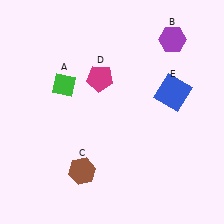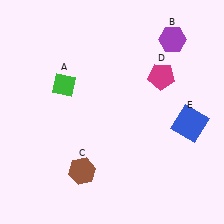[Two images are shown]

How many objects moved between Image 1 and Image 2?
2 objects moved between the two images.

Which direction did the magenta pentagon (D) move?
The magenta pentagon (D) moved right.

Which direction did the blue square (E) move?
The blue square (E) moved down.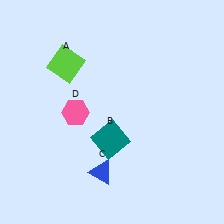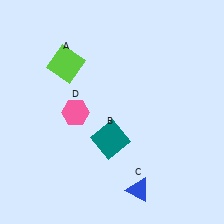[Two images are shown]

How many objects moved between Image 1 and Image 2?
1 object moved between the two images.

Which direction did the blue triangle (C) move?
The blue triangle (C) moved right.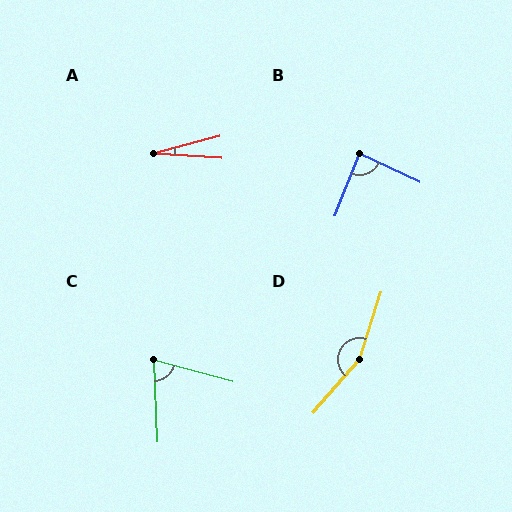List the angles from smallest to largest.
A (19°), C (73°), B (87°), D (157°).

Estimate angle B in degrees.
Approximately 87 degrees.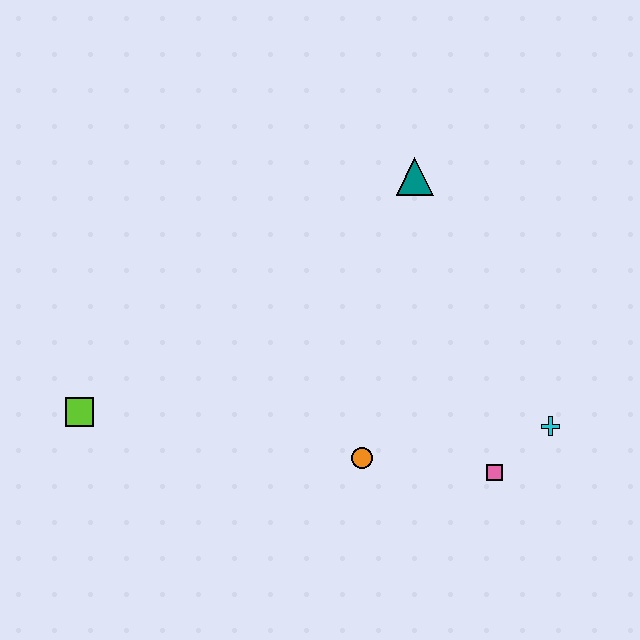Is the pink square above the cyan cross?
No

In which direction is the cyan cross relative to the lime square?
The cyan cross is to the right of the lime square.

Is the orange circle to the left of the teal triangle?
Yes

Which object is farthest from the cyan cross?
The lime square is farthest from the cyan cross.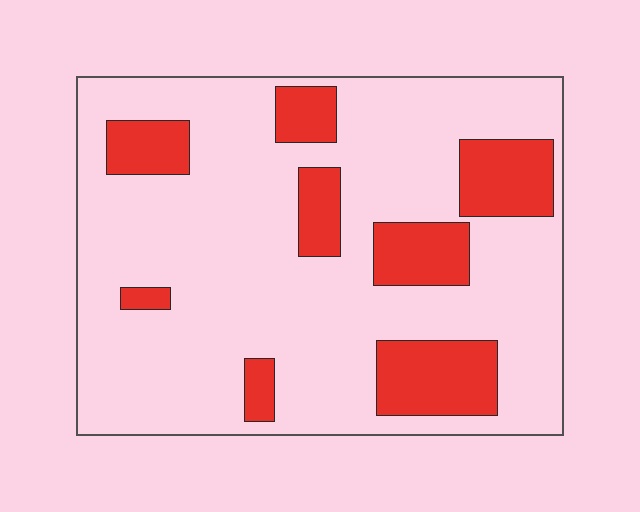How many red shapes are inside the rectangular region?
8.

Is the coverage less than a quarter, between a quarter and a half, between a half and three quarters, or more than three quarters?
Less than a quarter.